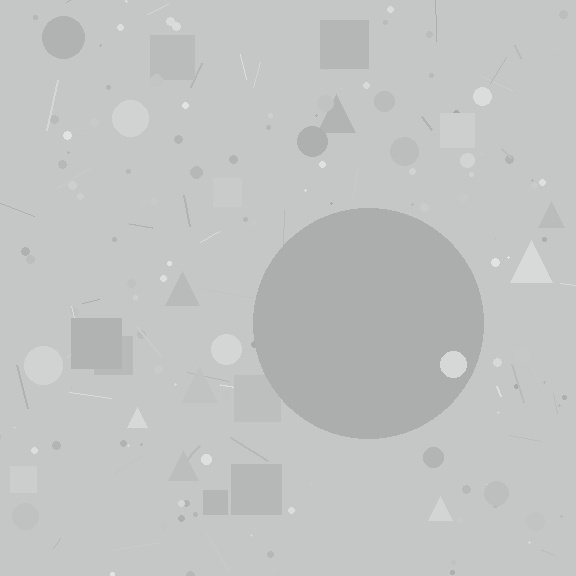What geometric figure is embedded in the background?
A circle is embedded in the background.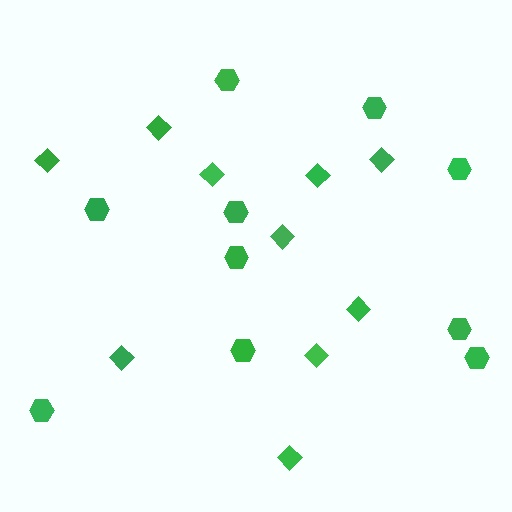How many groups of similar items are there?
There are 2 groups: one group of hexagons (10) and one group of diamonds (10).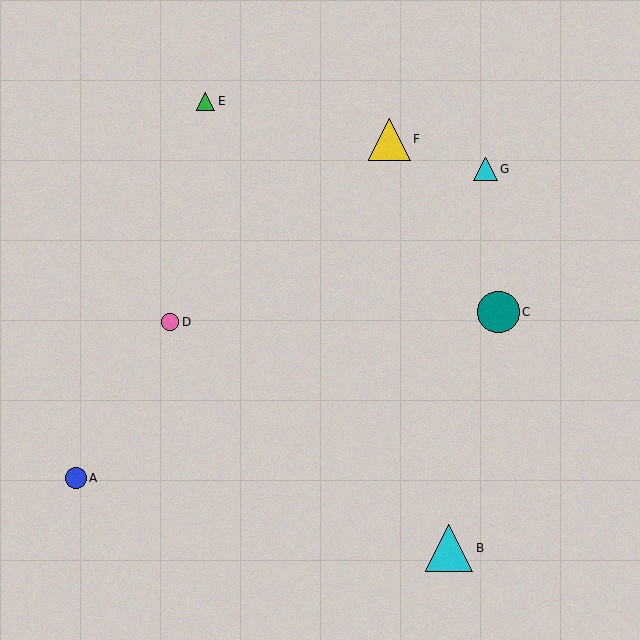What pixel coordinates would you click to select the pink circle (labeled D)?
Click at (170, 322) to select the pink circle D.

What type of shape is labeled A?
Shape A is a blue circle.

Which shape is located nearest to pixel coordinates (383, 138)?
The yellow triangle (labeled F) at (390, 139) is nearest to that location.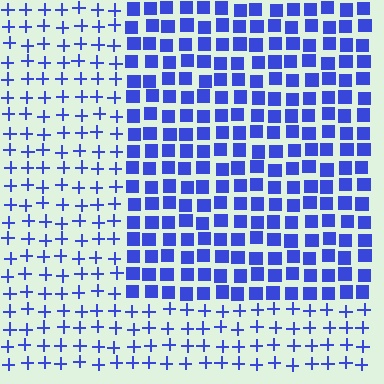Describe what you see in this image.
The image is filled with small blue elements arranged in a uniform grid. A rectangle-shaped region contains squares, while the surrounding area contains plus signs. The boundary is defined purely by the change in element shape.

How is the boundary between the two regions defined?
The boundary is defined by a change in element shape: squares inside vs. plus signs outside. All elements share the same color and spacing.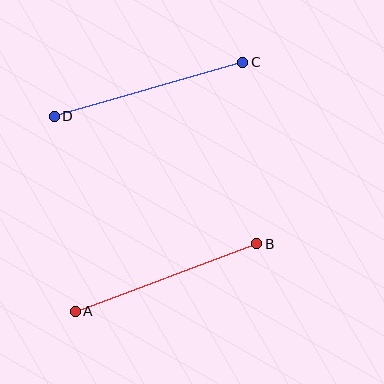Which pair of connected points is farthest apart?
Points C and D are farthest apart.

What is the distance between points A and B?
The distance is approximately 194 pixels.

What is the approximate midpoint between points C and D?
The midpoint is at approximately (149, 89) pixels.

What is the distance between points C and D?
The distance is approximately 196 pixels.